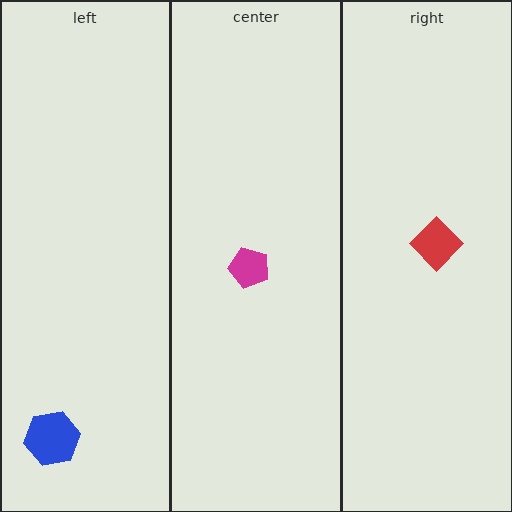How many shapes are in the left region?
1.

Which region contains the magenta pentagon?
The center region.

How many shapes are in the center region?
1.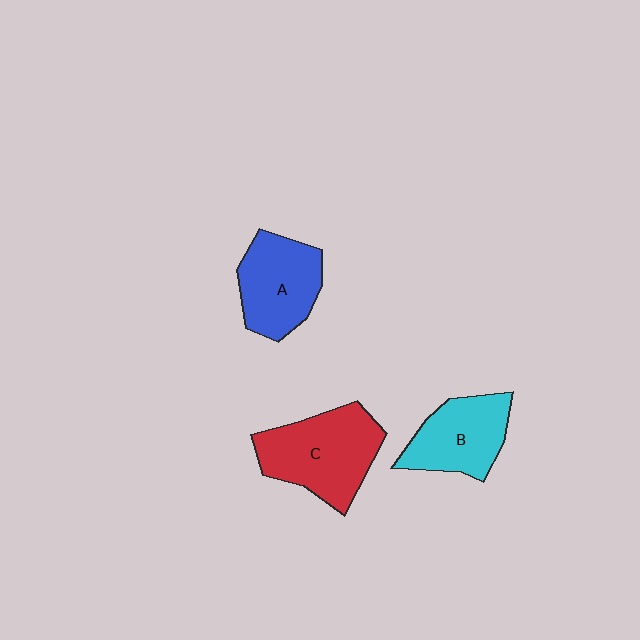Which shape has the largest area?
Shape C (red).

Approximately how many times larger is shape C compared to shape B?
Approximately 1.3 times.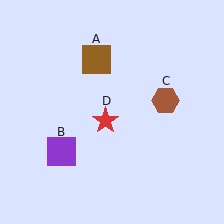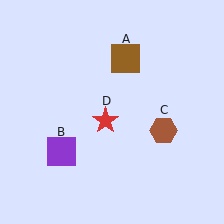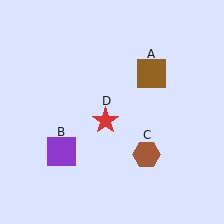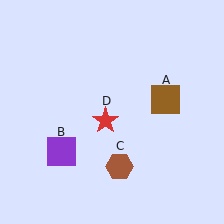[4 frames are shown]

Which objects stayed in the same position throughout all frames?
Purple square (object B) and red star (object D) remained stationary.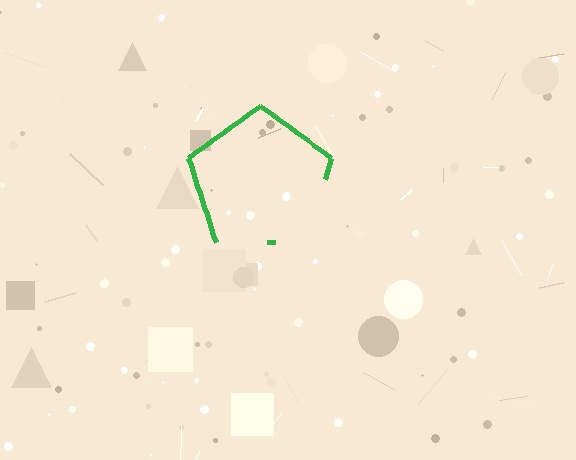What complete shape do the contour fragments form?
The contour fragments form a pentagon.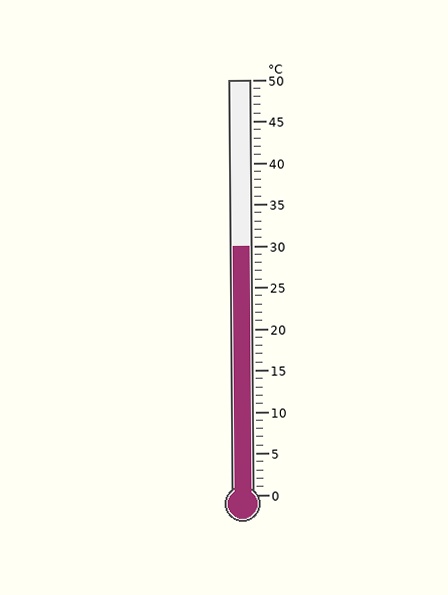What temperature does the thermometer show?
The thermometer shows approximately 30°C.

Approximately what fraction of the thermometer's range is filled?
The thermometer is filled to approximately 60% of its range.